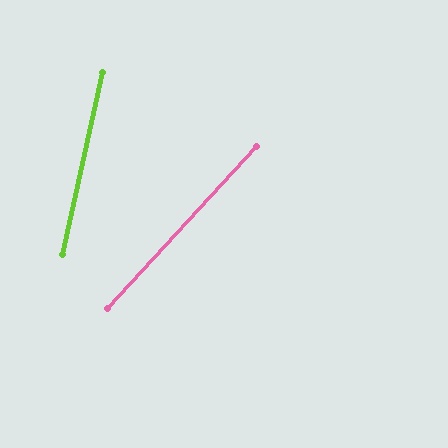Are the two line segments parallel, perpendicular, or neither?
Neither parallel nor perpendicular — they differ by about 30°.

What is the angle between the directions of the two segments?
Approximately 30 degrees.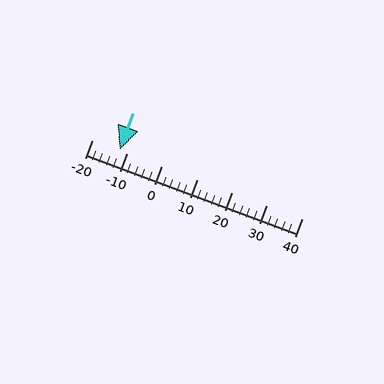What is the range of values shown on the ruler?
The ruler shows values from -20 to 40.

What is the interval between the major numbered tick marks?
The major tick marks are spaced 10 units apart.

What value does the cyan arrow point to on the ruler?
The cyan arrow points to approximately -12.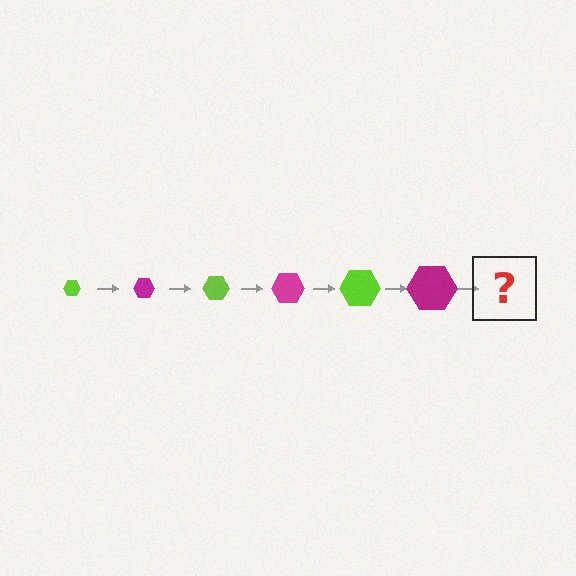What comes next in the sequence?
The next element should be a lime hexagon, larger than the previous one.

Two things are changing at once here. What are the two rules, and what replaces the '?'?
The two rules are that the hexagon grows larger each step and the color cycles through lime and magenta. The '?' should be a lime hexagon, larger than the previous one.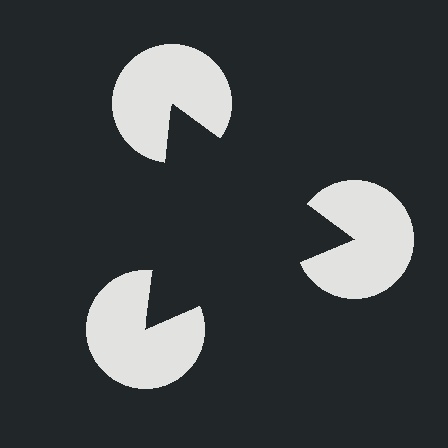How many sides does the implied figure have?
3 sides.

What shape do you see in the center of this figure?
An illusory triangle — its edges are inferred from the aligned wedge cuts in the pac-man discs, not physically drawn.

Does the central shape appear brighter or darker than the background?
It typically appears slightly darker than the background, even though no actual brightness change is drawn.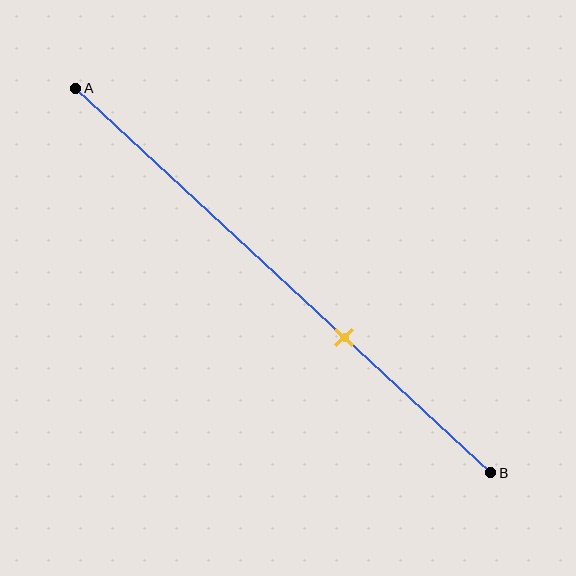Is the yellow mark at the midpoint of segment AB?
No, the mark is at about 65% from A, not at the 50% midpoint.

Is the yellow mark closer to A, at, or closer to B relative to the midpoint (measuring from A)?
The yellow mark is closer to point B than the midpoint of segment AB.